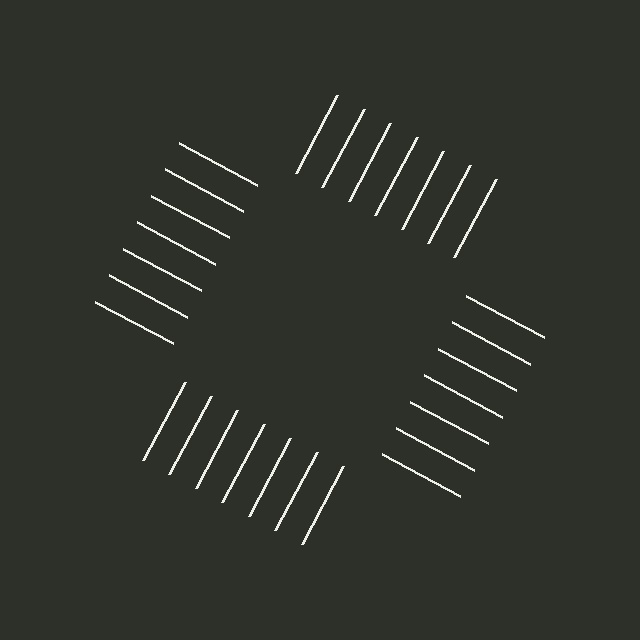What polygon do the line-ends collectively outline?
An illusory square — the line segments terminate on its edges but no continuous stroke is drawn.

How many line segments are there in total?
28 — 7 along each of the 4 edges.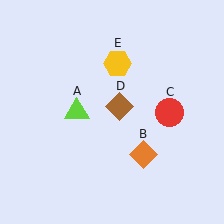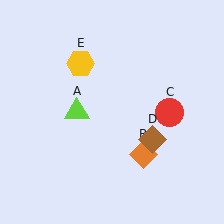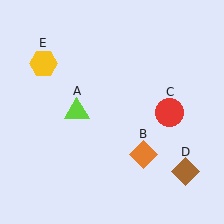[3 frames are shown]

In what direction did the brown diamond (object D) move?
The brown diamond (object D) moved down and to the right.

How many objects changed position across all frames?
2 objects changed position: brown diamond (object D), yellow hexagon (object E).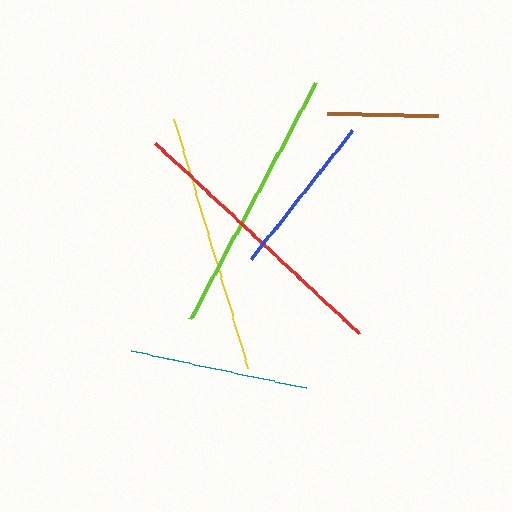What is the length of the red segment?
The red segment is approximately 279 pixels long.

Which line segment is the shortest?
The brown line is the shortest at approximately 111 pixels.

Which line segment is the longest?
The red line is the longest at approximately 279 pixels.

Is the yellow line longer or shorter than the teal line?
The yellow line is longer than the teal line.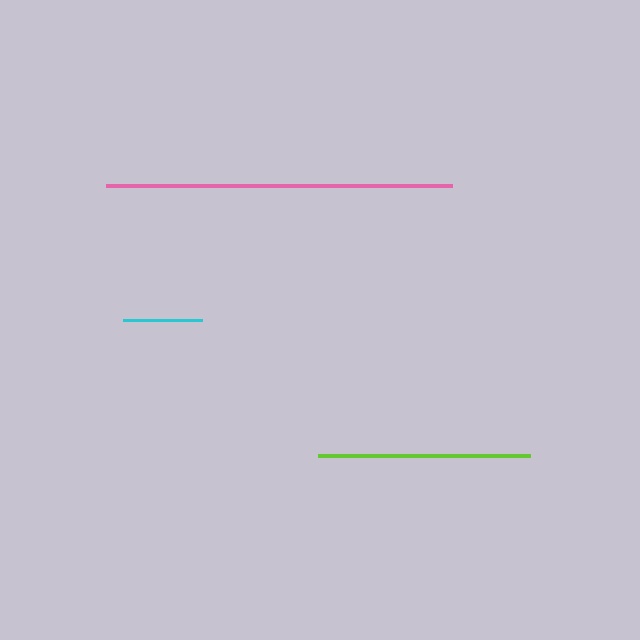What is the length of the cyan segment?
The cyan segment is approximately 78 pixels long.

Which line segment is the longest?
The pink line is the longest at approximately 345 pixels.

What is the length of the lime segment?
The lime segment is approximately 212 pixels long.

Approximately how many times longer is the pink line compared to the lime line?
The pink line is approximately 1.6 times the length of the lime line.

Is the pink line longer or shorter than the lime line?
The pink line is longer than the lime line.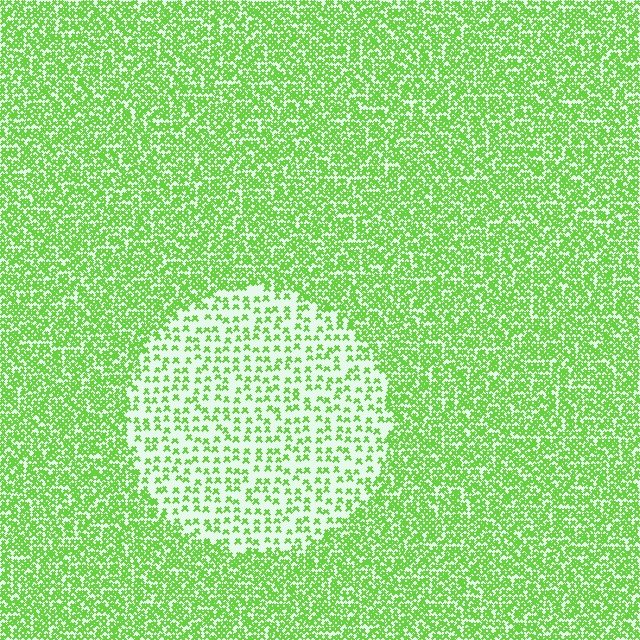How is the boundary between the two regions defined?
The boundary is defined by a change in element density (approximately 2.5x ratio). All elements are the same color, size, and shape.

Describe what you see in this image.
The image contains small lime elements arranged at two different densities. A circle-shaped region is visible where the elements are less densely packed than the surrounding area.